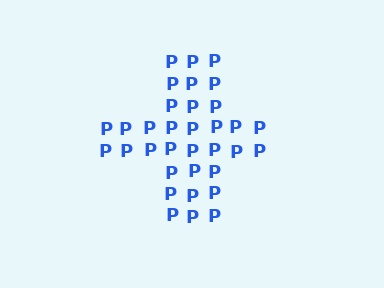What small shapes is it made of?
It is made of small letter P's.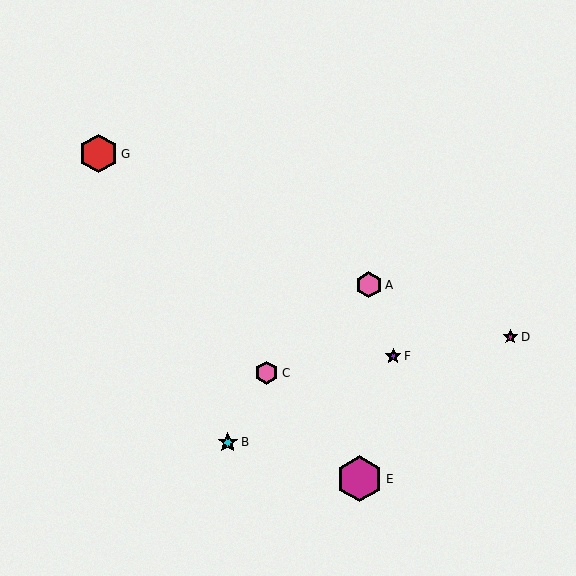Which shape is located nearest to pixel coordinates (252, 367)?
The pink hexagon (labeled C) at (267, 373) is nearest to that location.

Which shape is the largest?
The magenta hexagon (labeled E) is the largest.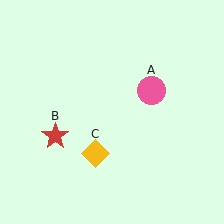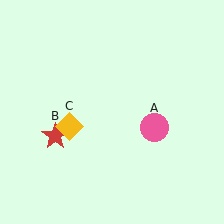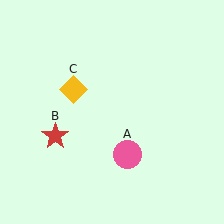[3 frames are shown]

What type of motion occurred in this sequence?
The pink circle (object A), yellow diamond (object C) rotated clockwise around the center of the scene.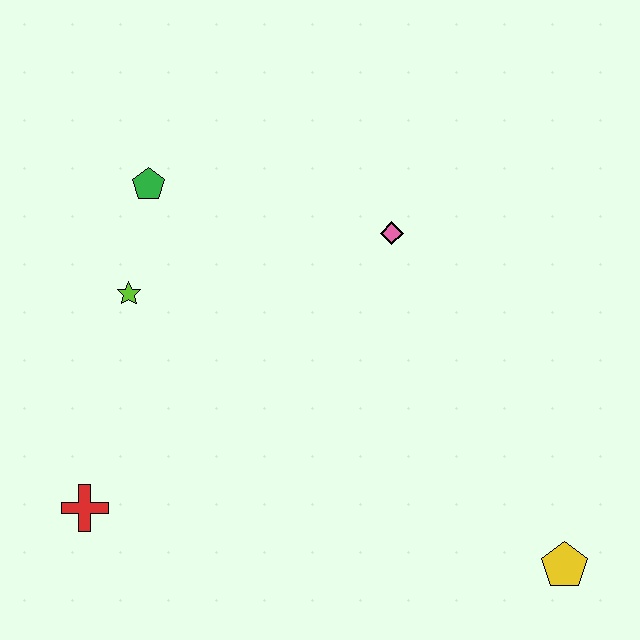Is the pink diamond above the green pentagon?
No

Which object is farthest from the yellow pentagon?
The green pentagon is farthest from the yellow pentagon.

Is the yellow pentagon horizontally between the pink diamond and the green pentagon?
No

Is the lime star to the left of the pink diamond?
Yes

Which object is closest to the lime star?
The green pentagon is closest to the lime star.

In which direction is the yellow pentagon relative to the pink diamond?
The yellow pentagon is below the pink diamond.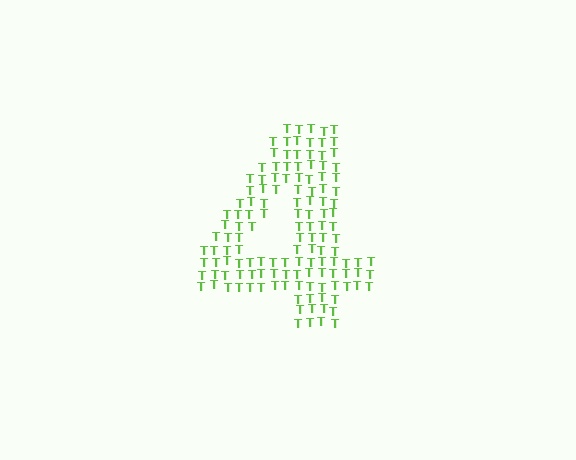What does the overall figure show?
The overall figure shows the digit 4.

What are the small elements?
The small elements are letter T's.